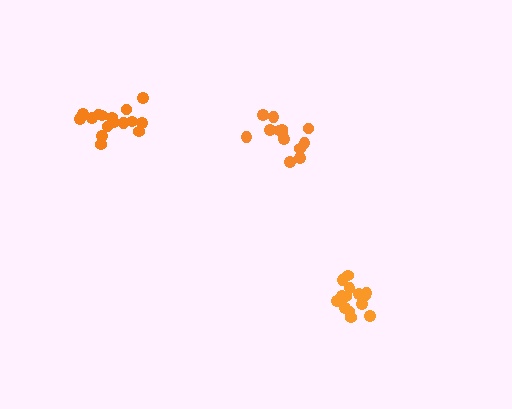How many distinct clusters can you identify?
There are 3 distinct clusters.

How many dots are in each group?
Group 1: 16 dots, Group 2: 14 dots, Group 3: 14 dots (44 total).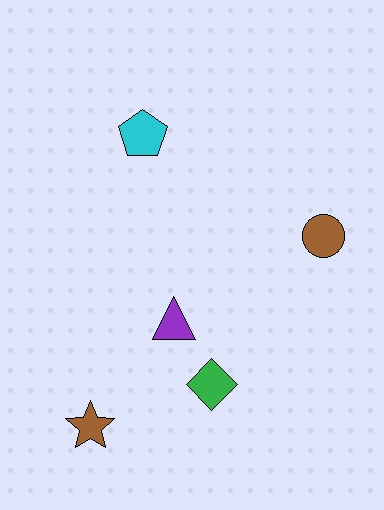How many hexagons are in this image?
There are no hexagons.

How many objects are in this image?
There are 5 objects.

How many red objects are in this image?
There are no red objects.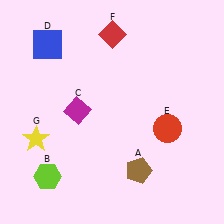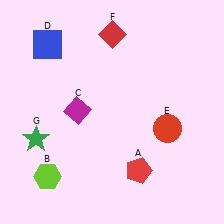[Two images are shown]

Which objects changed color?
A changed from brown to red. G changed from yellow to green.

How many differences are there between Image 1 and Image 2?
There are 2 differences between the two images.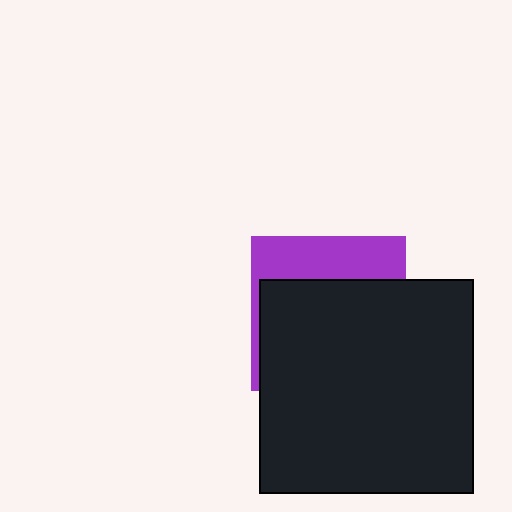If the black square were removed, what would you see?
You would see the complete purple square.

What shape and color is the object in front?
The object in front is a black square.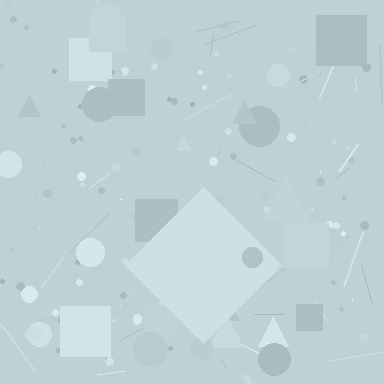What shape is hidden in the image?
A diamond is hidden in the image.